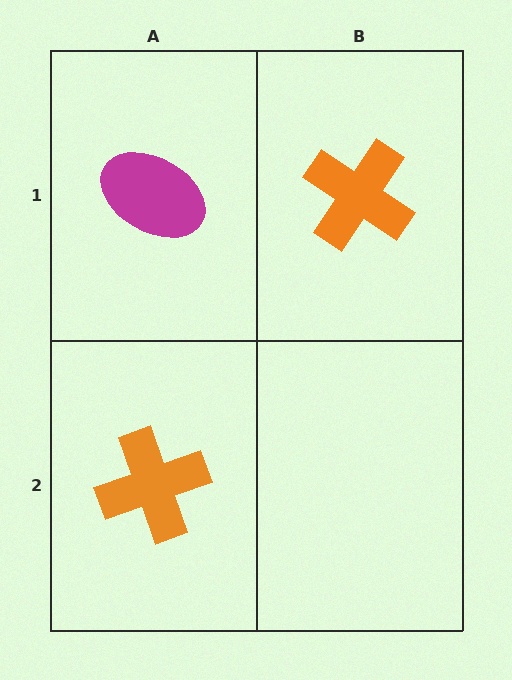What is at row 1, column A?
A magenta ellipse.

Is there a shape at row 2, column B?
No, that cell is empty.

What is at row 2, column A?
An orange cross.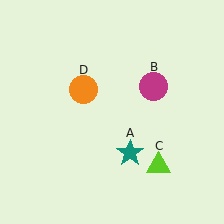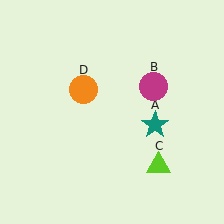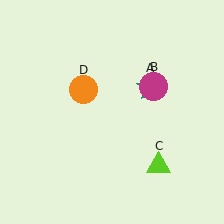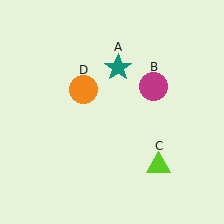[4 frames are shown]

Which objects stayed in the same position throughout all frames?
Magenta circle (object B) and lime triangle (object C) and orange circle (object D) remained stationary.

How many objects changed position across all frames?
1 object changed position: teal star (object A).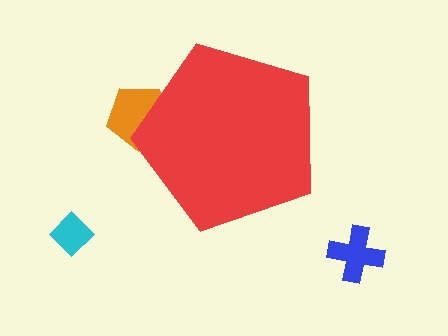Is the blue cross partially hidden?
No, the blue cross is fully visible.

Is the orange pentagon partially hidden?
Yes, the orange pentagon is partially hidden behind the red pentagon.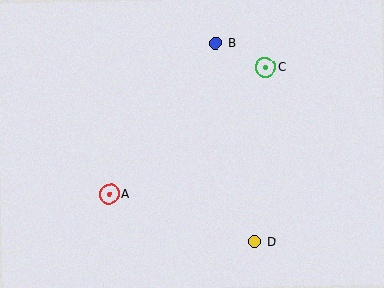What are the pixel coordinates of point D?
Point D is at (255, 241).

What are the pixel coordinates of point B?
Point B is at (216, 43).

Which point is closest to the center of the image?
Point A at (109, 194) is closest to the center.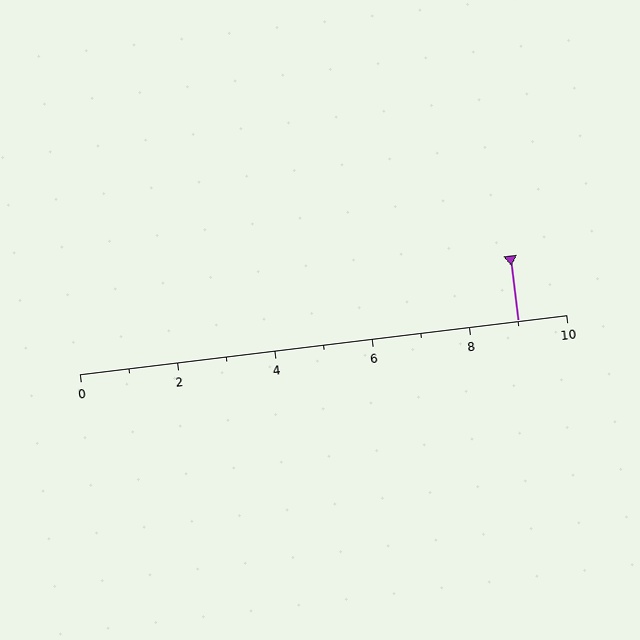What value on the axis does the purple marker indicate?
The marker indicates approximately 9.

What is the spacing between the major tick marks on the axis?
The major ticks are spaced 2 apart.